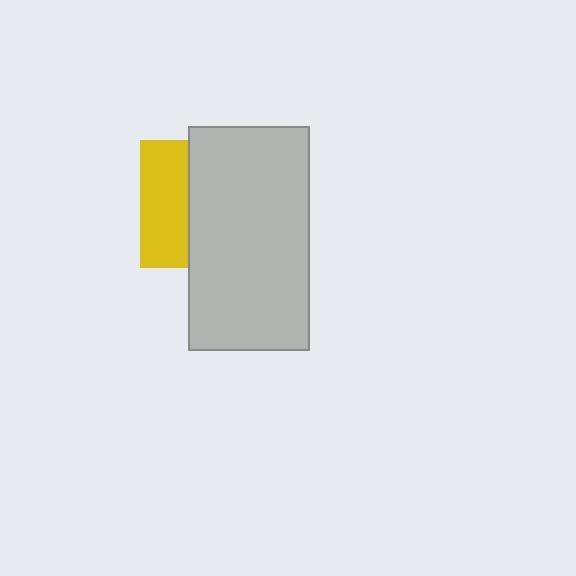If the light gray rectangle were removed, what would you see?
You would see the complete yellow square.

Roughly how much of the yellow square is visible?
A small part of it is visible (roughly 38%).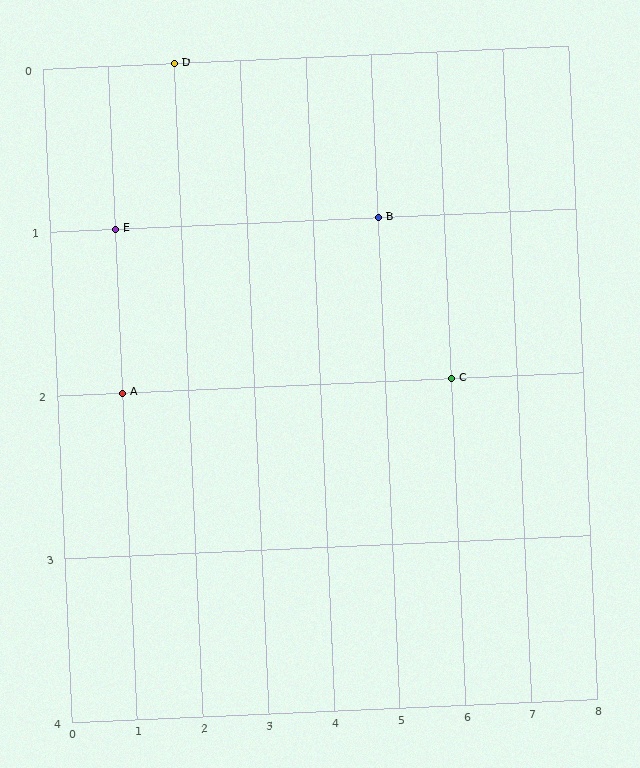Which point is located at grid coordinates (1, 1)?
Point E is at (1, 1).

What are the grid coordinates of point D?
Point D is at grid coordinates (2, 0).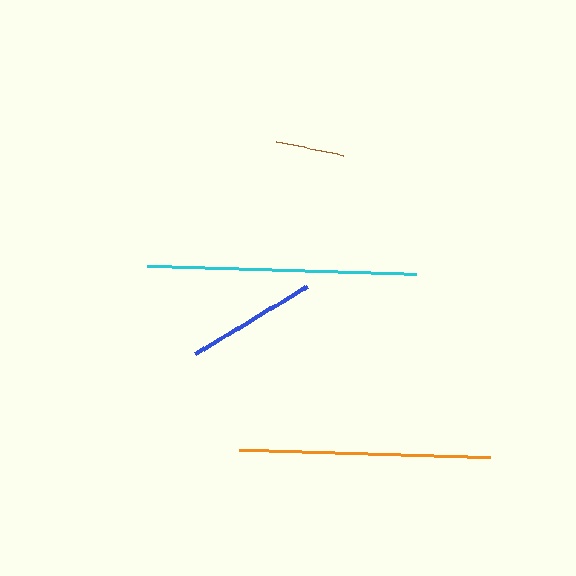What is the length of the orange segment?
The orange segment is approximately 251 pixels long.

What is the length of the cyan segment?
The cyan segment is approximately 270 pixels long.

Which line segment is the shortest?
The brown line is the shortest at approximately 68 pixels.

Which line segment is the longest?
The cyan line is the longest at approximately 270 pixels.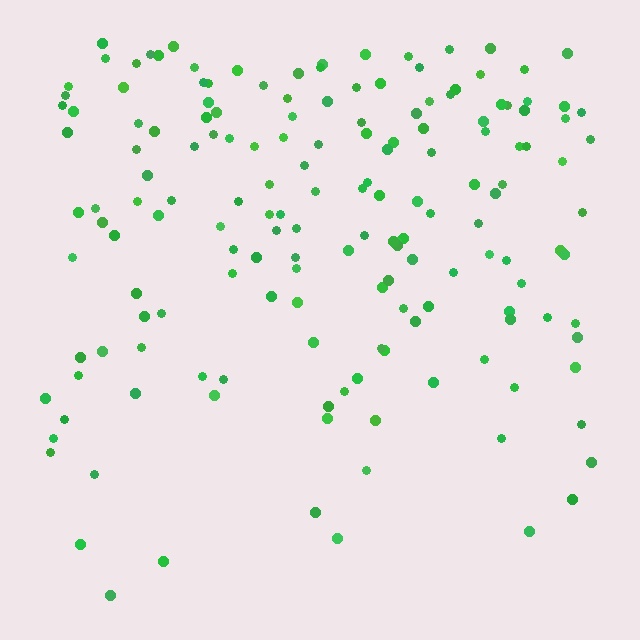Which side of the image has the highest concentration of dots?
The top.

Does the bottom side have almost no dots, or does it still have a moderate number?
Still a moderate number, just noticeably fewer than the top.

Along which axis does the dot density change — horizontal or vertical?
Vertical.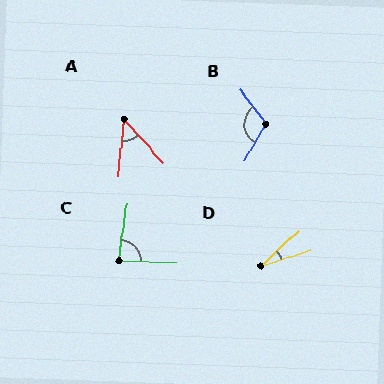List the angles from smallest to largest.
D (26°), A (48°), C (83°), B (113°).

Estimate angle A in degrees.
Approximately 48 degrees.